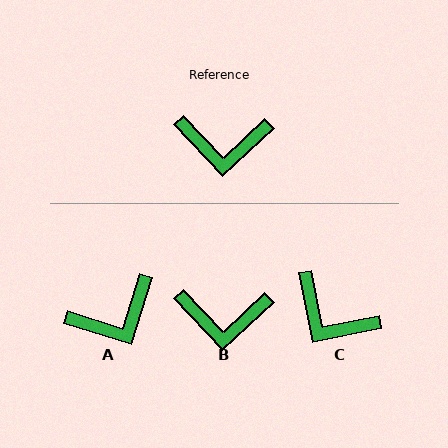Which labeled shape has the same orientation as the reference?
B.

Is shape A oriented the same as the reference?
No, it is off by about 30 degrees.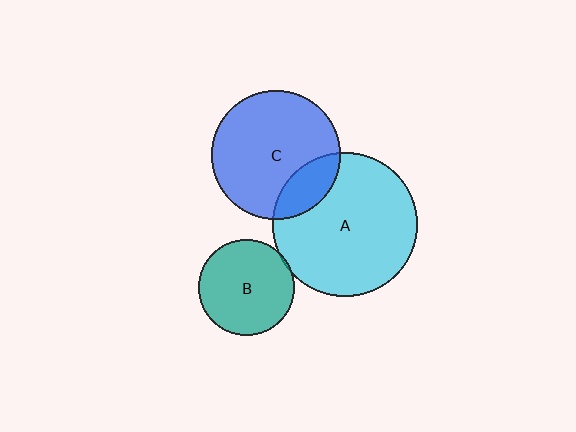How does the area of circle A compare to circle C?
Approximately 1.3 times.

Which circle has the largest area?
Circle A (cyan).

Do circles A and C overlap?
Yes.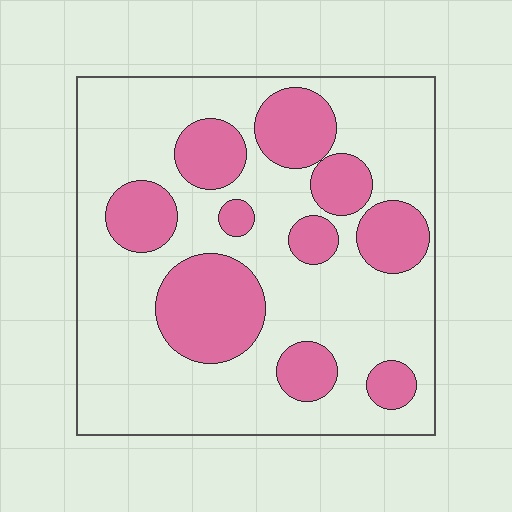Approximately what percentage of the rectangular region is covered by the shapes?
Approximately 30%.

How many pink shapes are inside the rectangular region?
10.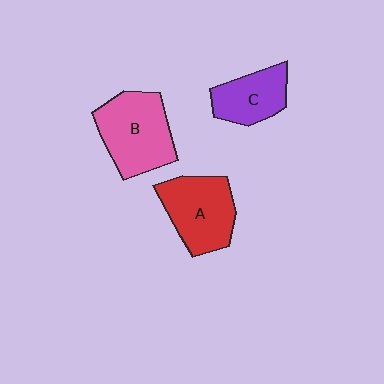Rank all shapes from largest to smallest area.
From largest to smallest: B (pink), A (red), C (purple).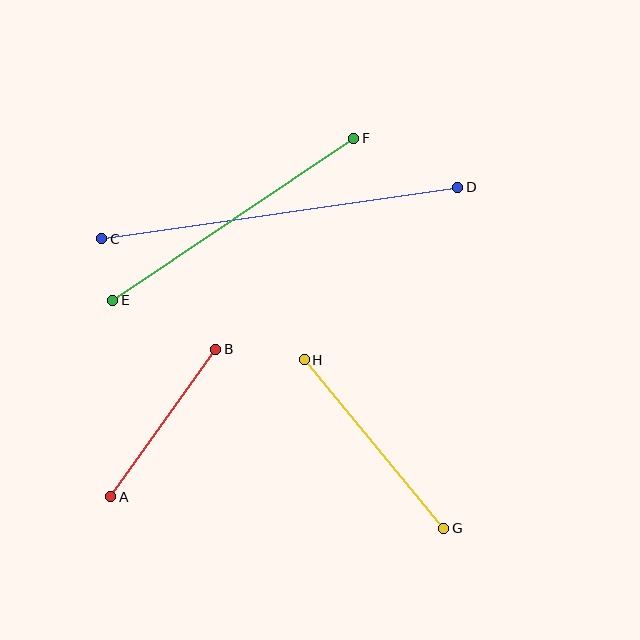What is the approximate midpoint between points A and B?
The midpoint is at approximately (163, 423) pixels.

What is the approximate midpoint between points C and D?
The midpoint is at approximately (280, 213) pixels.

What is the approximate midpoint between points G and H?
The midpoint is at approximately (374, 444) pixels.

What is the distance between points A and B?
The distance is approximately 181 pixels.